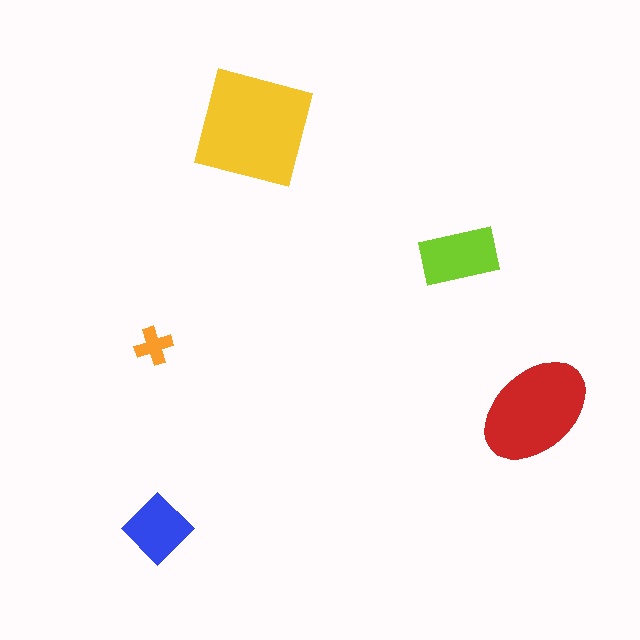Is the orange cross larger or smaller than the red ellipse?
Smaller.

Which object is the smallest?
The orange cross.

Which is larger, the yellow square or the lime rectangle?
The yellow square.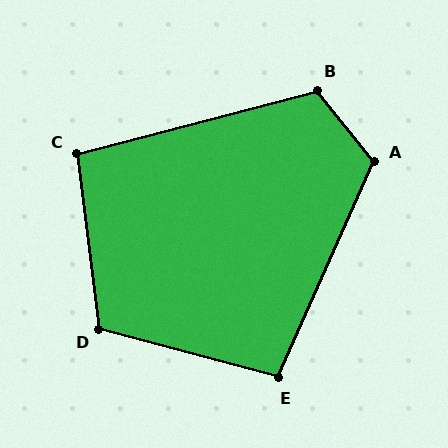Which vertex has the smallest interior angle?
C, at approximately 97 degrees.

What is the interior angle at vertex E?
Approximately 99 degrees (obtuse).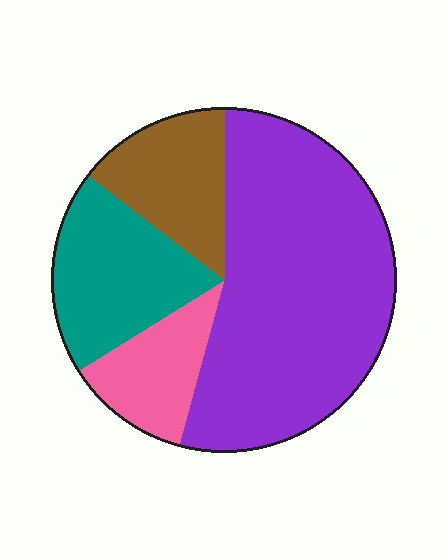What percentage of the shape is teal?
Teal takes up about one fifth (1/5) of the shape.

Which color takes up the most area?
Purple, at roughly 55%.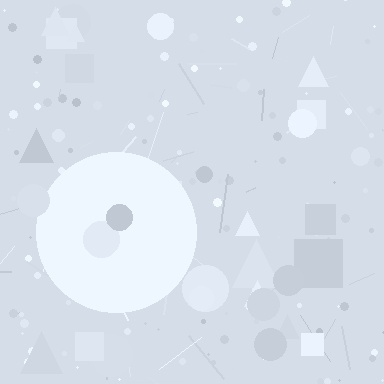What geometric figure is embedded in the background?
A circle is embedded in the background.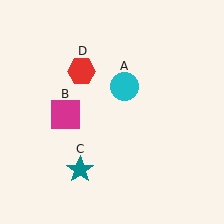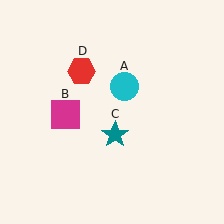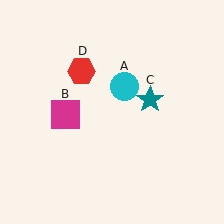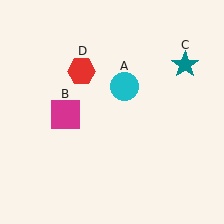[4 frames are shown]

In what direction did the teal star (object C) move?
The teal star (object C) moved up and to the right.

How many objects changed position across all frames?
1 object changed position: teal star (object C).